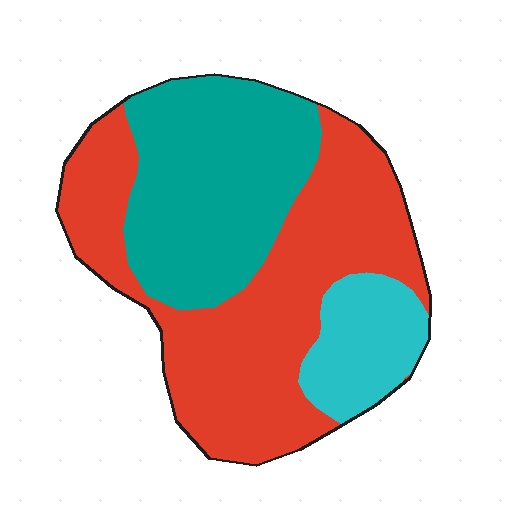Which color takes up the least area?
Cyan, at roughly 15%.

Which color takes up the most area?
Red, at roughly 50%.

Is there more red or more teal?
Red.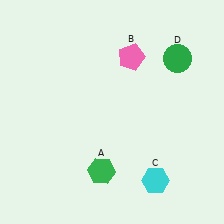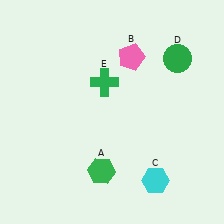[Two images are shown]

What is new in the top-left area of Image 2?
A green cross (E) was added in the top-left area of Image 2.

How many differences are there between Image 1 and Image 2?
There is 1 difference between the two images.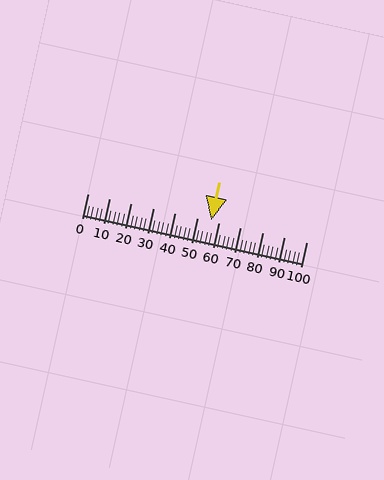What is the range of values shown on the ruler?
The ruler shows values from 0 to 100.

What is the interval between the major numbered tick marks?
The major tick marks are spaced 10 units apart.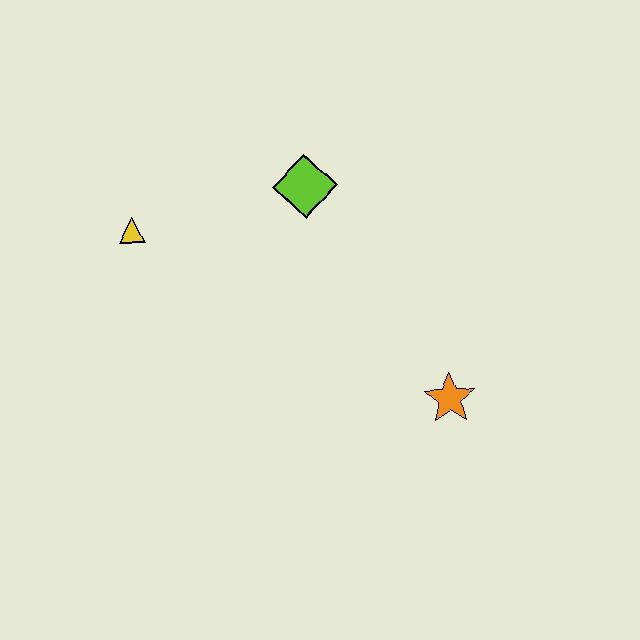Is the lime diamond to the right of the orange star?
No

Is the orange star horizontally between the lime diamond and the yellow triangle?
No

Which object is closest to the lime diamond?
The yellow triangle is closest to the lime diamond.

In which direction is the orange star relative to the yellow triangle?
The orange star is to the right of the yellow triangle.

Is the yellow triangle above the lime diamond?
No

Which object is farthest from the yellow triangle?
The orange star is farthest from the yellow triangle.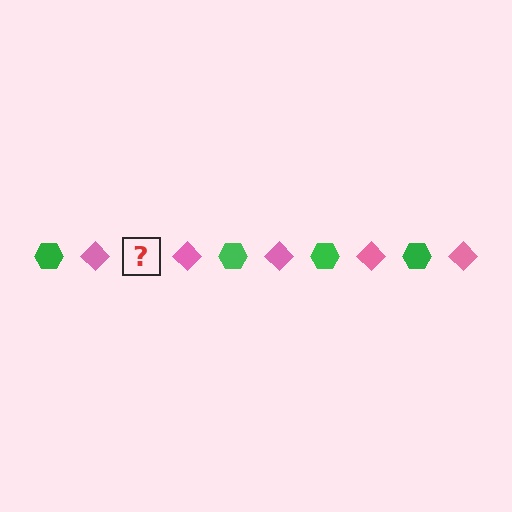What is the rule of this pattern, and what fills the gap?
The rule is that the pattern alternates between green hexagon and pink diamond. The gap should be filled with a green hexagon.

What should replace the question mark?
The question mark should be replaced with a green hexagon.